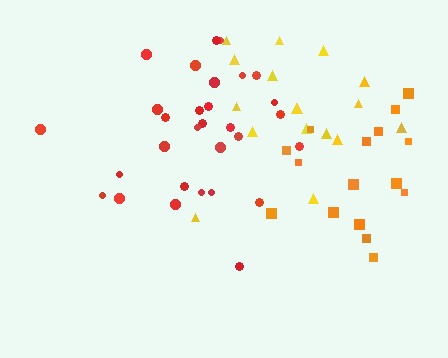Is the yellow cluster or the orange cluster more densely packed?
Orange.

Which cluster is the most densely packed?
Red.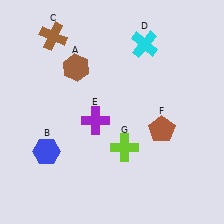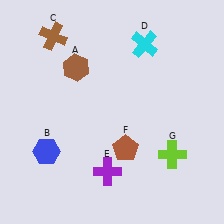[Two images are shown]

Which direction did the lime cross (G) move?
The lime cross (G) moved right.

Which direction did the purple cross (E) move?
The purple cross (E) moved down.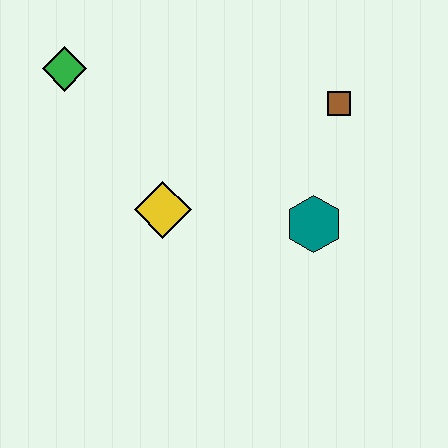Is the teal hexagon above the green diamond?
No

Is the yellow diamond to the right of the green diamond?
Yes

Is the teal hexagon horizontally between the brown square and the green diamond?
Yes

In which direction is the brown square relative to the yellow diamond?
The brown square is to the right of the yellow diamond.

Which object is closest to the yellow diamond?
The teal hexagon is closest to the yellow diamond.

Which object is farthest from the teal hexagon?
The green diamond is farthest from the teal hexagon.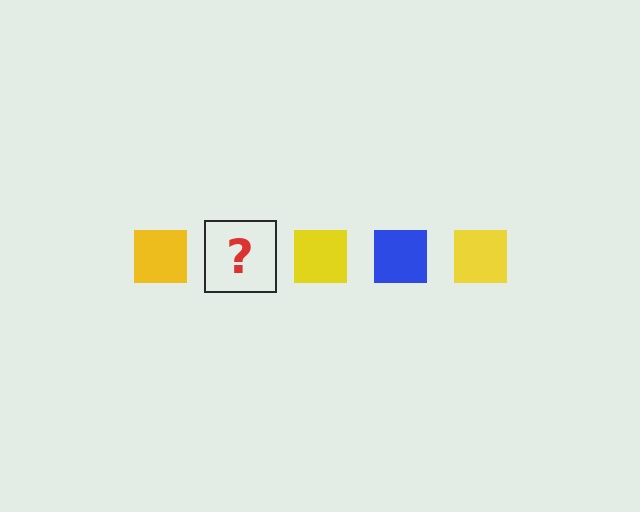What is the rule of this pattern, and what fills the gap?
The rule is that the pattern cycles through yellow, blue squares. The gap should be filled with a blue square.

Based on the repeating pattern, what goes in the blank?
The blank should be a blue square.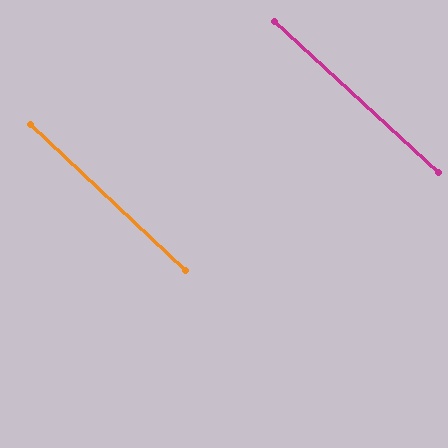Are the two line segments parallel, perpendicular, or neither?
Parallel — their directions differ by only 0.5°.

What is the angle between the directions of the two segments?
Approximately 1 degree.